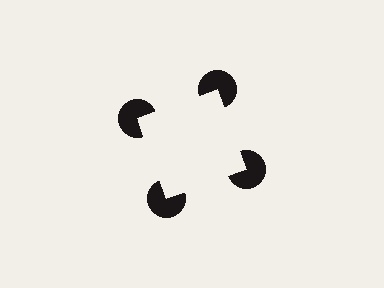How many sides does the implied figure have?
4 sides.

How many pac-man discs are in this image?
There are 4 — one at each vertex of the illusory square.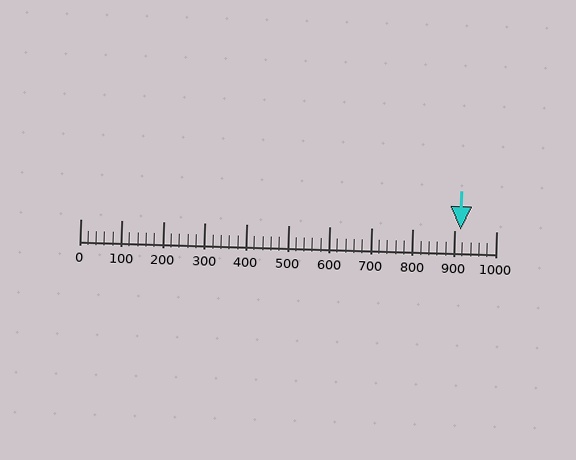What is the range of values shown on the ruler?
The ruler shows values from 0 to 1000.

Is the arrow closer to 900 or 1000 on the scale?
The arrow is closer to 900.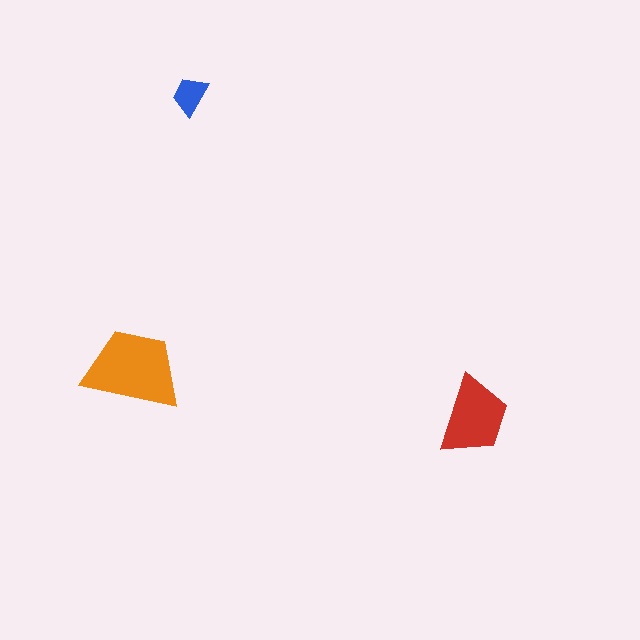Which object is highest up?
The blue trapezoid is topmost.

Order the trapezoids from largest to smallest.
the orange one, the red one, the blue one.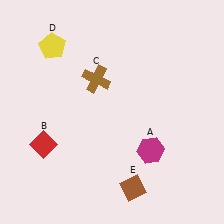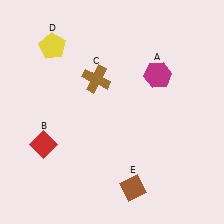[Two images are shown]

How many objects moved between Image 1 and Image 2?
1 object moved between the two images.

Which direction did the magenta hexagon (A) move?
The magenta hexagon (A) moved up.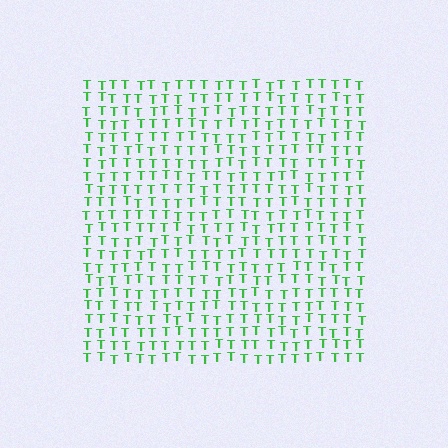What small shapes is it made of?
It is made of small letter T's.